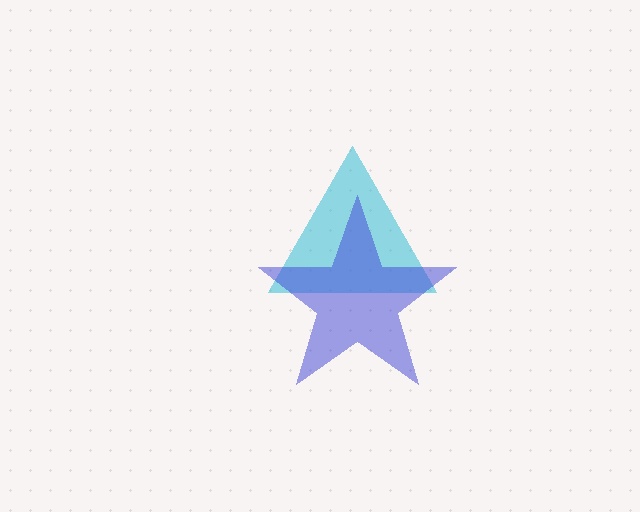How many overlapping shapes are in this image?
There are 2 overlapping shapes in the image.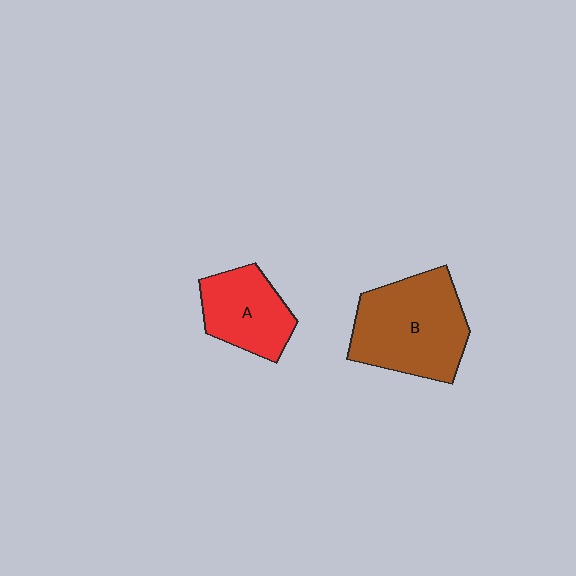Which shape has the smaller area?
Shape A (red).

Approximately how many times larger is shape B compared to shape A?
Approximately 1.6 times.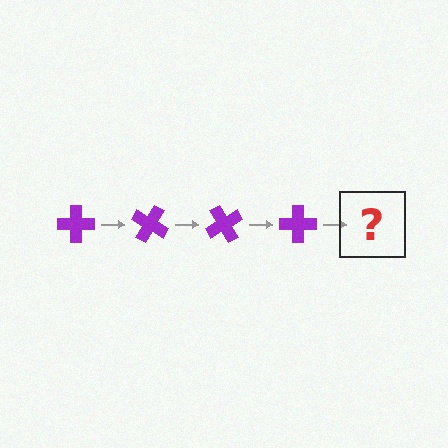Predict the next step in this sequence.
The next step is a purple cross rotated 120 degrees.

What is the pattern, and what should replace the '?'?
The pattern is that the cross rotates 30 degrees each step. The '?' should be a purple cross rotated 120 degrees.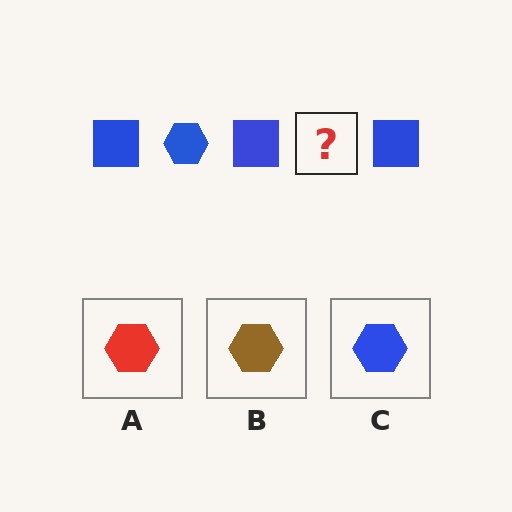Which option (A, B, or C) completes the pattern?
C.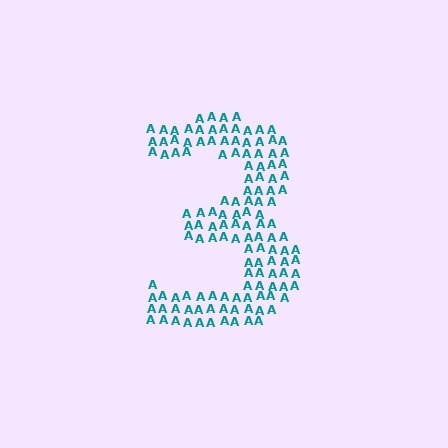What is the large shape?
The large shape is the digit 3.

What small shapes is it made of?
It is made of small letter A's.